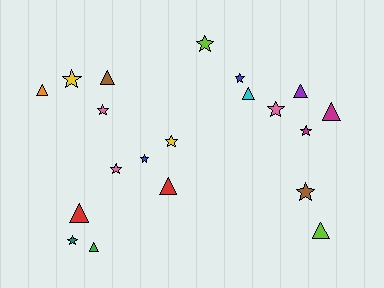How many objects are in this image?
There are 20 objects.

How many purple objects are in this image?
There is 1 purple object.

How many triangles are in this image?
There are 9 triangles.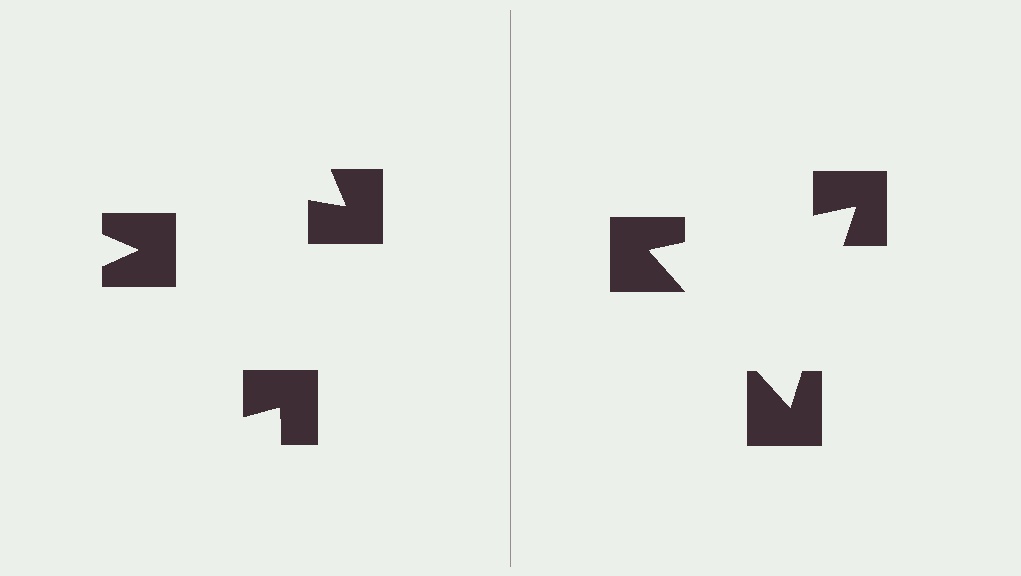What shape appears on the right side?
An illusory triangle.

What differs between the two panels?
The notched squares are positioned identically on both sides; only the wedge orientations differ. On the right they align to a triangle; on the left they are misaligned.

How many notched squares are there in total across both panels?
6 — 3 on each side.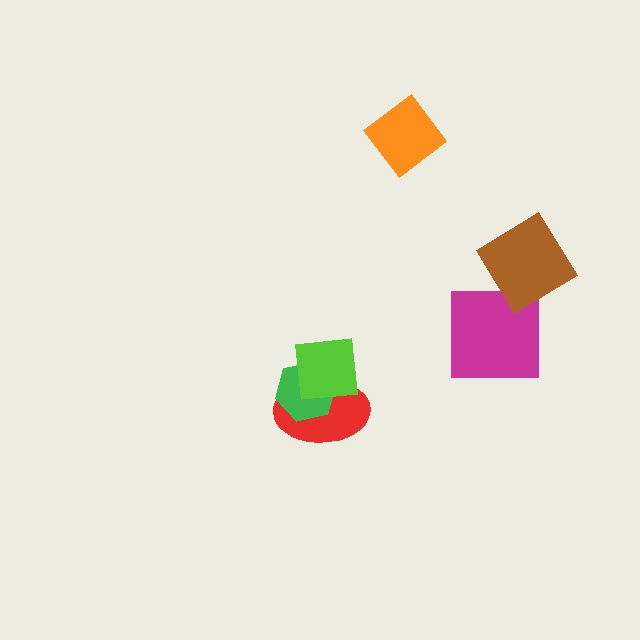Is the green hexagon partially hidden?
Yes, it is partially covered by another shape.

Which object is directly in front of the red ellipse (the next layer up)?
The green hexagon is directly in front of the red ellipse.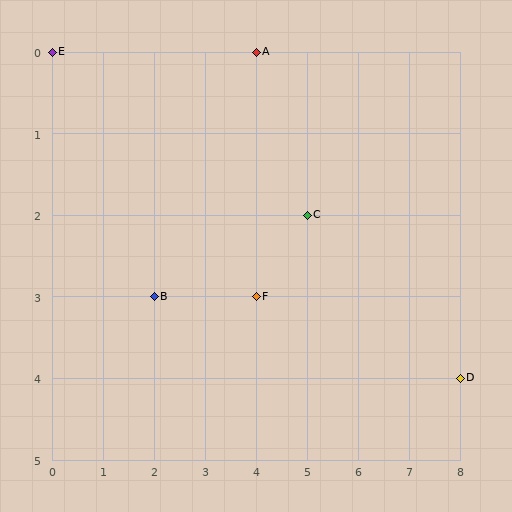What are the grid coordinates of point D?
Point D is at grid coordinates (8, 4).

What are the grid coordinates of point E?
Point E is at grid coordinates (0, 0).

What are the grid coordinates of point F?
Point F is at grid coordinates (4, 3).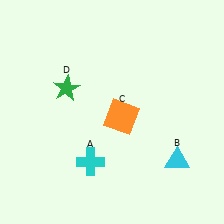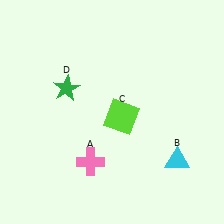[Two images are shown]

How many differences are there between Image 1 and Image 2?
There are 2 differences between the two images.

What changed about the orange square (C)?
In Image 1, C is orange. In Image 2, it changed to lime.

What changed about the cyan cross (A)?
In Image 1, A is cyan. In Image 2, it changed to pink.